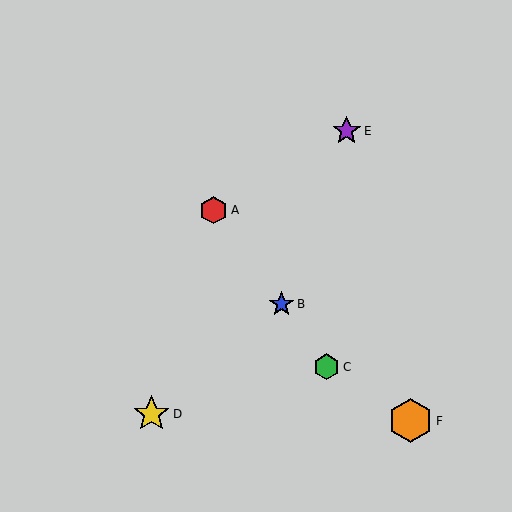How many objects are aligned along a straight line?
3 objects (A, B, C) are aligned along a straight line.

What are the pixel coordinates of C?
Object C is at (326, 367).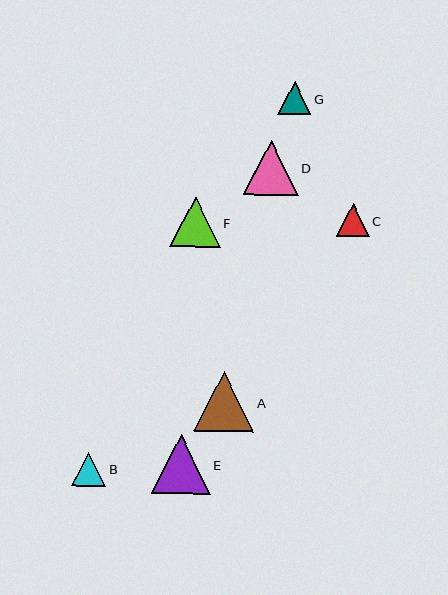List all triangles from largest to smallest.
From largest to smallest: A, E, D, F, B, G, C.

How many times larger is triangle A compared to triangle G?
Triangle A is approximately 1.8 times the size of triangle G.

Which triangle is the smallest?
Triangle C is the smallest with a size of approximately 33 pixels.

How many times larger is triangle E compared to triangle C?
Triangle E is approximately 1.8 times the size of triangle C.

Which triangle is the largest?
Triangle A is the largest with a size of approximately 60 pixels.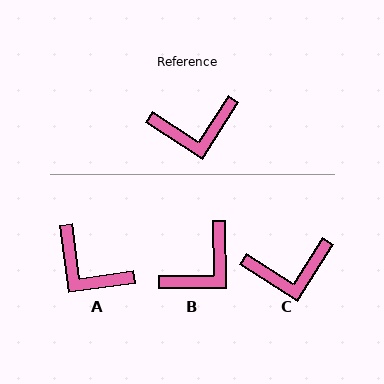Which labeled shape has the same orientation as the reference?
C.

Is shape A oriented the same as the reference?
No, it is off by about 50 degrees.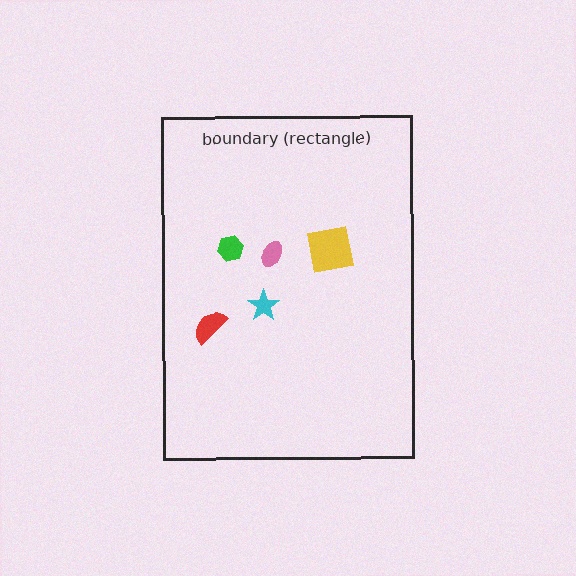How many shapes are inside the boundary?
5 inside, 0 outside.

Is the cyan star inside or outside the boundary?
Inside.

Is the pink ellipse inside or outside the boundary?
Inside.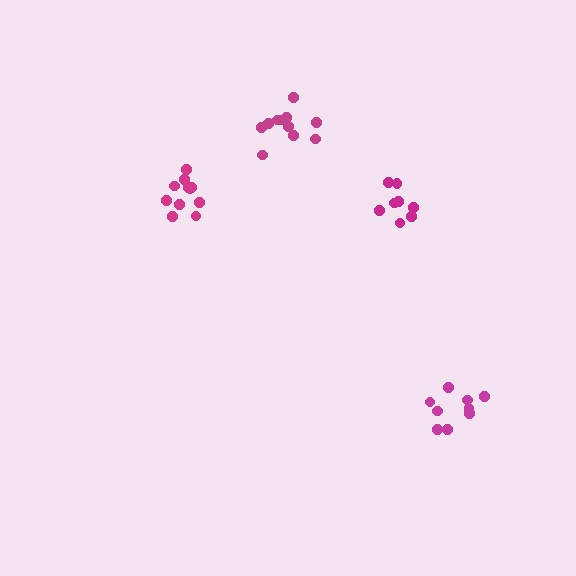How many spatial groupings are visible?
There are 4 spatial groupings.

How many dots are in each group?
Group 1: 9 dots, Group 2: 11 dots, Group 3: 11 dots, Group 4: 8 dots (39 total).